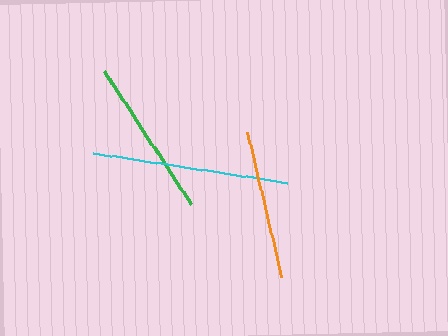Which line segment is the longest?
The cyan line is the longest at approximately 197 pixels.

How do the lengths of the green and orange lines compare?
The green and orange lines are approximately the same length.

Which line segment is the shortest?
The orange line is the shortest at approximately 148 pixels.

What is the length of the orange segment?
The orange segment is approximately 148 pixels long.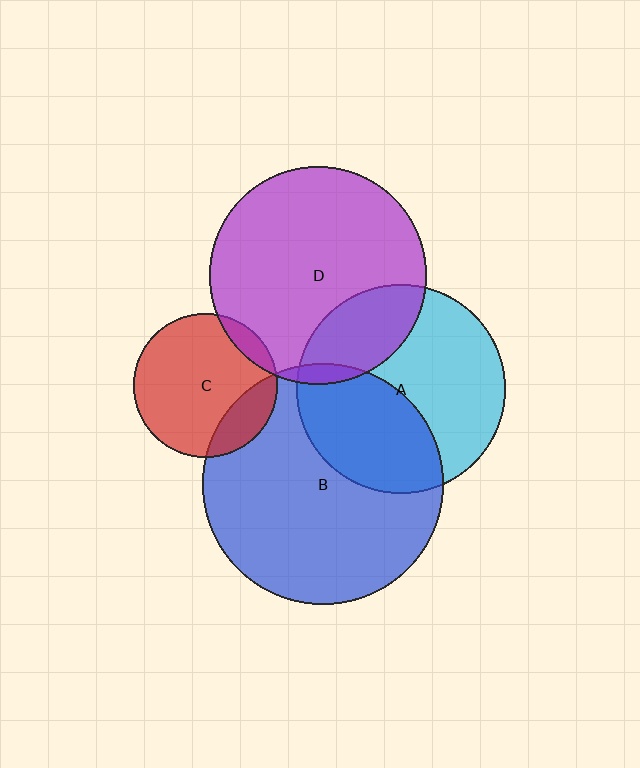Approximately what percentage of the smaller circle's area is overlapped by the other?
Approximately 40%.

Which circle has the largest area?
Circle B (blue).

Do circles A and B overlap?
Yes.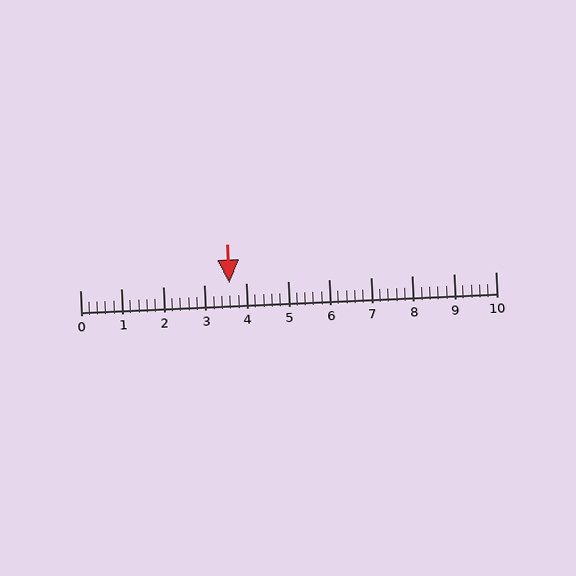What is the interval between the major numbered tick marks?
The major tick marks are spaced 1 units apart.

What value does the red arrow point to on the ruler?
The red arrow points to approximately 3.6.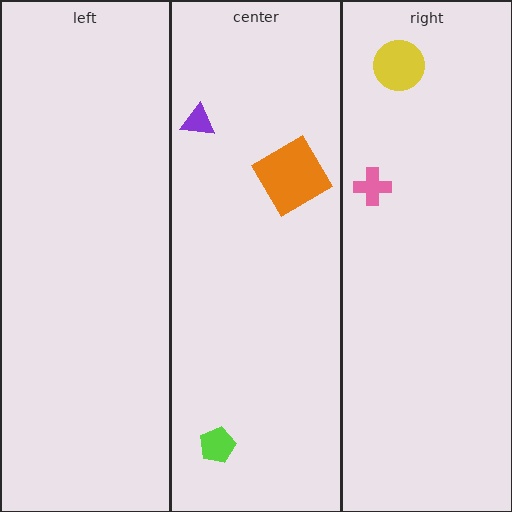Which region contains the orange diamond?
The center region.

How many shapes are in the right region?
2.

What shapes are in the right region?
The pink cross, the yellow circle.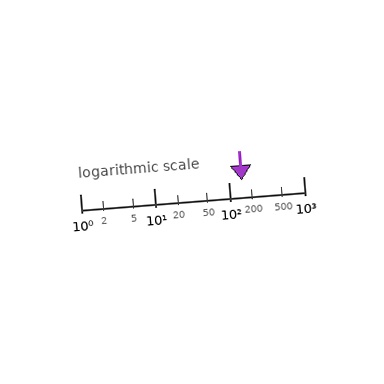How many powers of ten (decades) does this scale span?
The scale spans 3 decades, from 1 to 1000.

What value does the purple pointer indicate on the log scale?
The pointer indicates approximately 150.